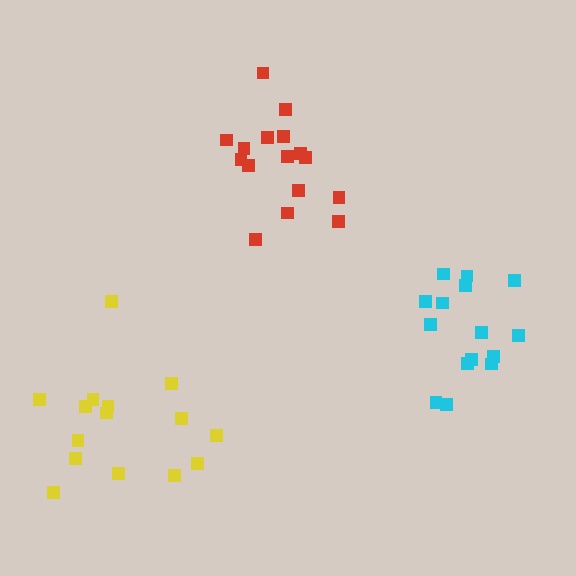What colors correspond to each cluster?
The clusters are colored: yellow, cyan, red.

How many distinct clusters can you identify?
There are 3 distinct clusters.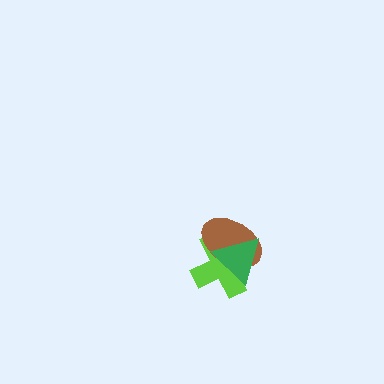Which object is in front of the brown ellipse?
The green triangle is in front of the brown ellipse.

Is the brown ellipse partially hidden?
Yes, it is partially covered by another shape.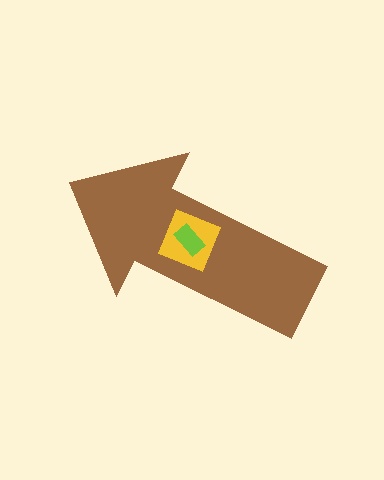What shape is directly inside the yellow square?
The lime rectangle.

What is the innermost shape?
The lime rectangle.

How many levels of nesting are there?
3.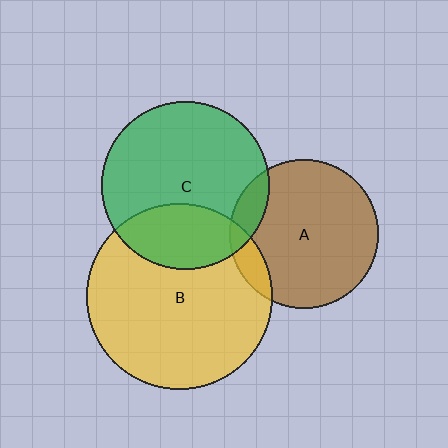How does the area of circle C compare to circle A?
Approximately 1.3 times.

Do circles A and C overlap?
Yes.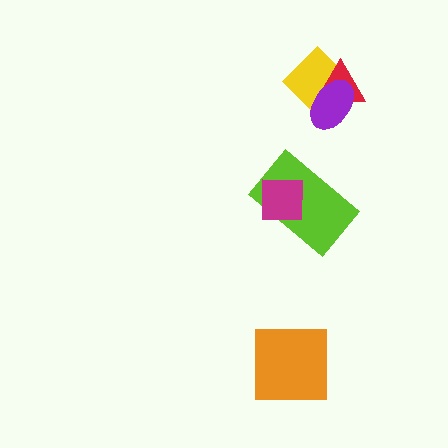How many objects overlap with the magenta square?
1 object overlaps with the magenta square.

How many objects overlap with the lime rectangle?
1 object overlaps with the lime rectangle.